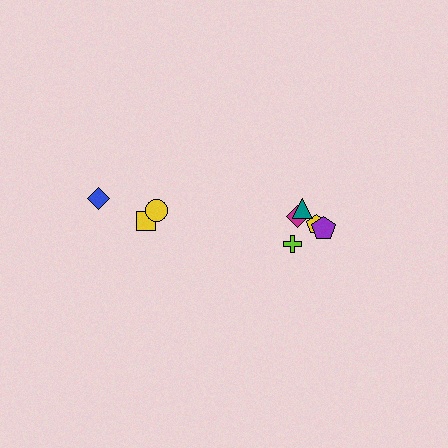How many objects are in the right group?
There are 5 objects.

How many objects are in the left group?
There are 3 objects.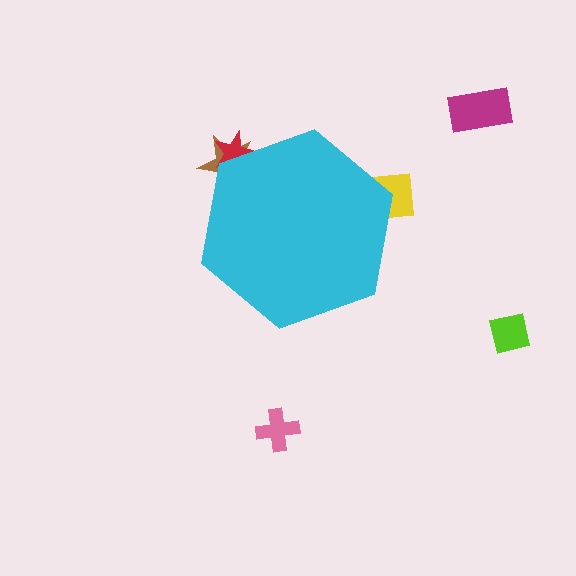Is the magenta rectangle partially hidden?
No, the magenta rectangle is fully visible.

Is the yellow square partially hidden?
Yes, the yellow square is partially hidden behind the cyan hexagon.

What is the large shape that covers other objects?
A cyan hexagon.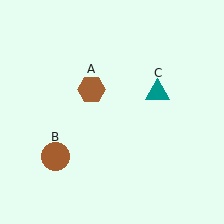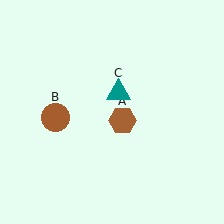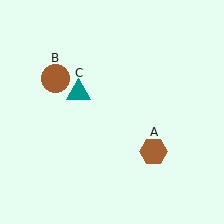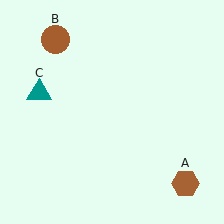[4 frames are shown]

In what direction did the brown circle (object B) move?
The brown circle (object B) moved up.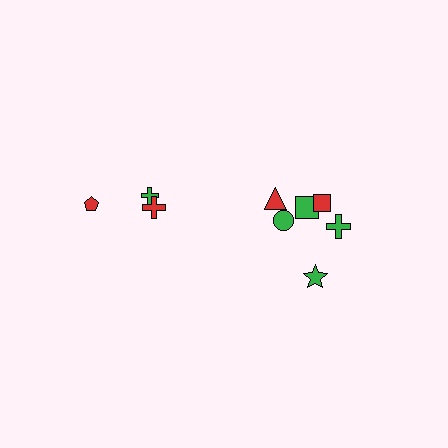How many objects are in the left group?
There are 3 objects.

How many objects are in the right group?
There are 6 objects.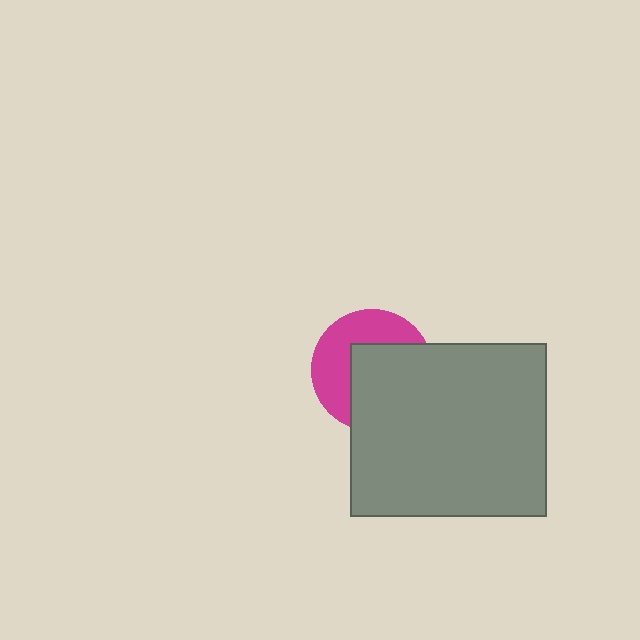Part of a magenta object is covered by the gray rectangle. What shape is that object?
It is a circle.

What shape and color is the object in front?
The object in front is a gray rectangle.